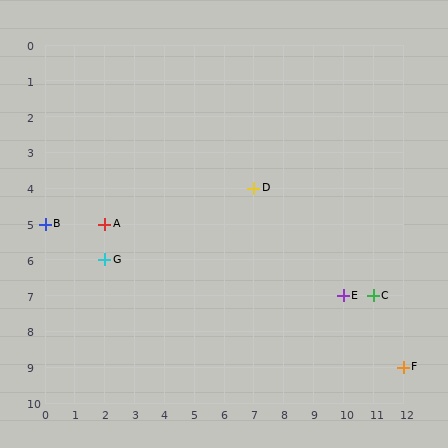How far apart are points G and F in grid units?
Points G and F are 10 columns and 3 rows apart (about 10.4 grid units diagonally).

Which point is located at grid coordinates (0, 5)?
Point B is at (0, 5).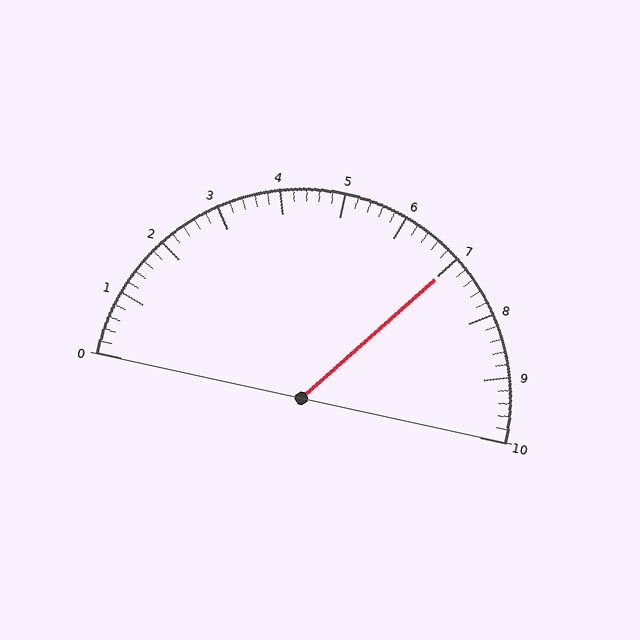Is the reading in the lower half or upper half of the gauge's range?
The reading is in the upper half of the range (0 to 10).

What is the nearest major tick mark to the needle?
The nearest major tick mark is 7.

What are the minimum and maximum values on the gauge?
The gauge ranges from 0 to 10.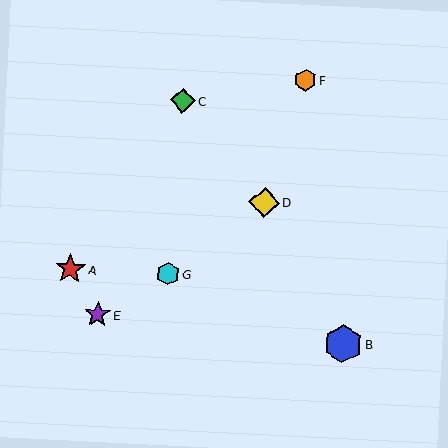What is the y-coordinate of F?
Object F is at y≈80.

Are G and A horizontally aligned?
Yes, both are at y≈274.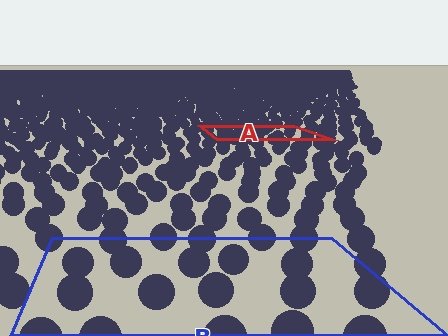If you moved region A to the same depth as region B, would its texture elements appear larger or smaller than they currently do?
They would appear larger. At a closer depth, the same texture elements are projected at a bigger on-screen size.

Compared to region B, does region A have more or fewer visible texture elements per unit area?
Region A has more texture elements per unit area — they are packed more densely because it is farther away.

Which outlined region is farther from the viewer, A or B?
Region A is farther from the viewer — the texture elements inside it appear smaller and more densely packed.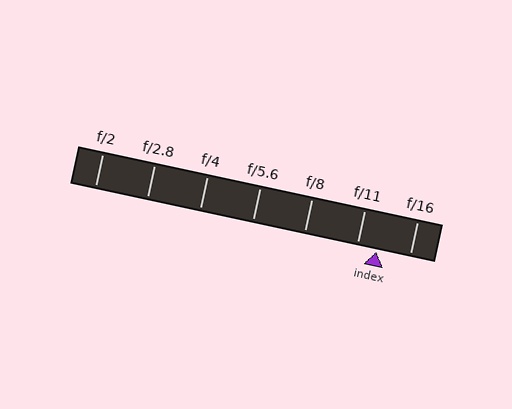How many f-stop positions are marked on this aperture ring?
There are 7 f-stop positions marked.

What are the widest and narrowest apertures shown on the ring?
The widest aperture shown is f/2 and the narrowest is f/16.